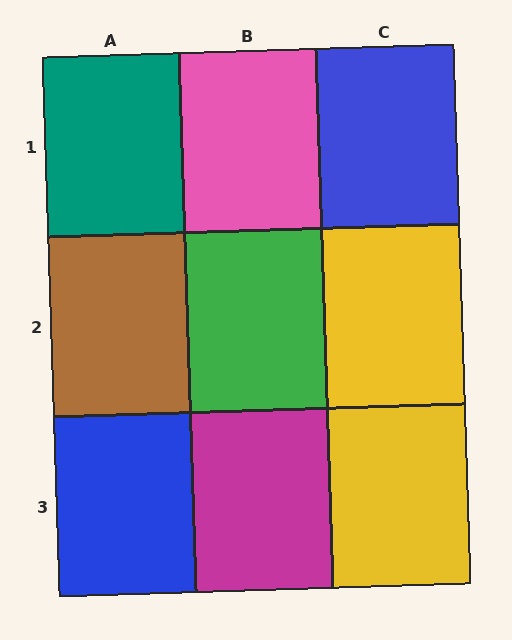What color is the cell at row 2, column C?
Yellow.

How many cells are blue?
2 cells are blue.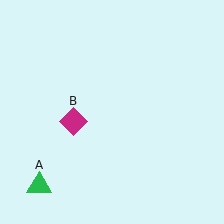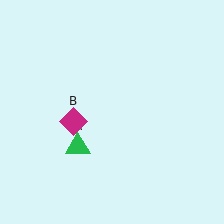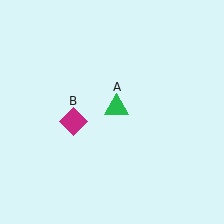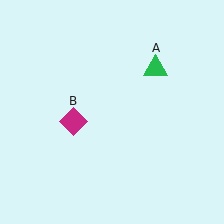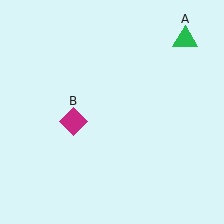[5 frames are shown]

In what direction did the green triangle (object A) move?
The green triangle (object A) moved up and to the right.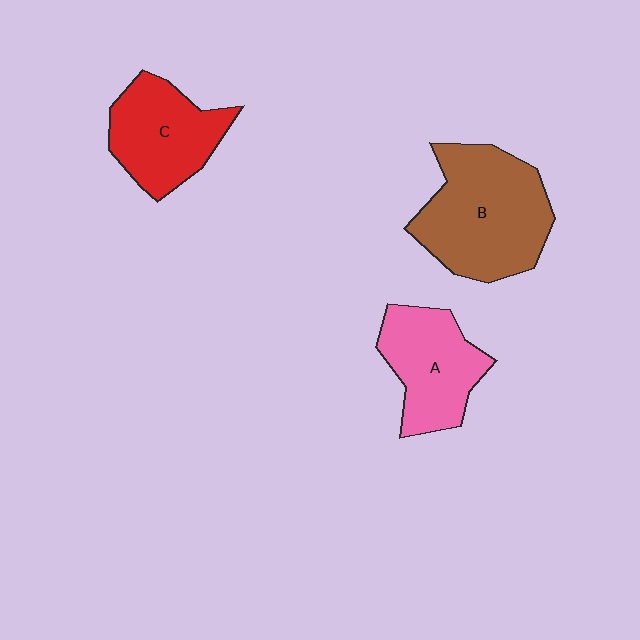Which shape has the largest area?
Shape B (brown).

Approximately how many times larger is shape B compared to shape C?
Approximately 1.4 times.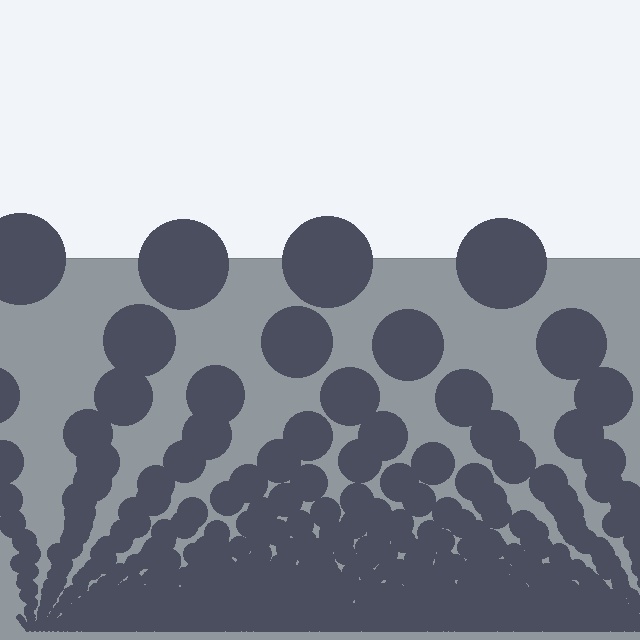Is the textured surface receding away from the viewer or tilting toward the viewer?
The surface appears to tilt toward the viewer. Texture elements get larger and sparser toward the top.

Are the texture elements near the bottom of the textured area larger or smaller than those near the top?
Smaller. The gradient is inverted — elements near the bottom are smaller and denser.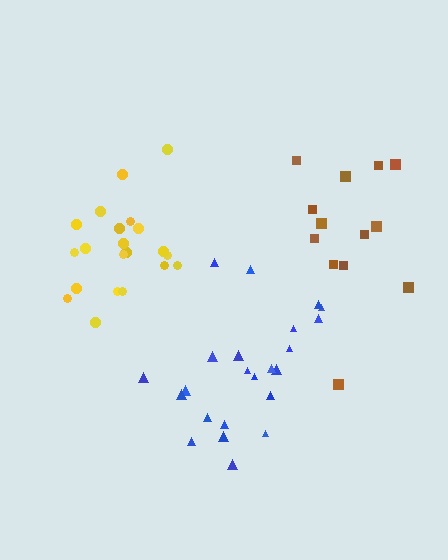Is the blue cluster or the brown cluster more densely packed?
Blue.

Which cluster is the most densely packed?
Yellow.